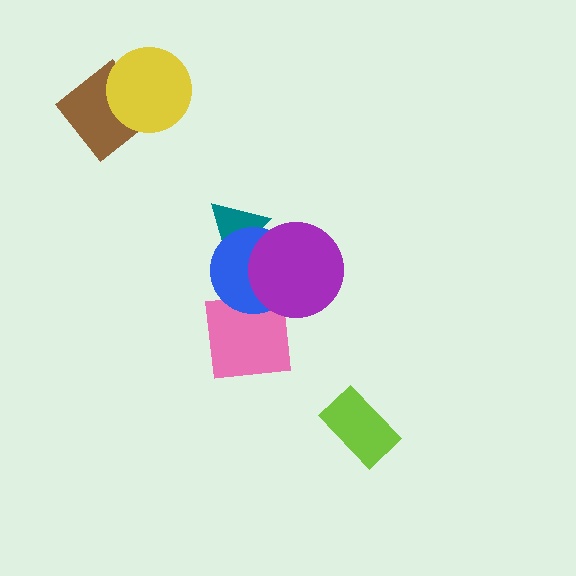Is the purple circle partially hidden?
No, no other shape covers it.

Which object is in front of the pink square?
The blue circle is in front of the pink square.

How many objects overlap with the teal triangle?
2 objects overlap with the teal triangle.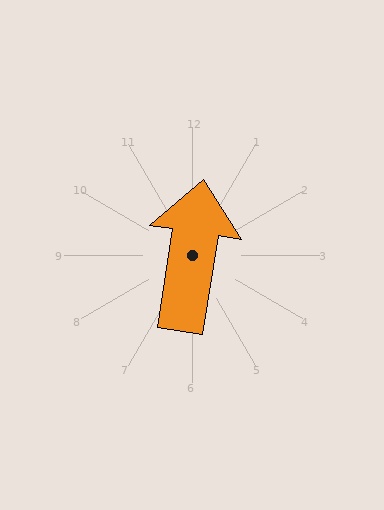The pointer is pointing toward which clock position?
Roughly 12 o'clock.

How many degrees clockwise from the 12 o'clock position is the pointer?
Approximately 9 degrees.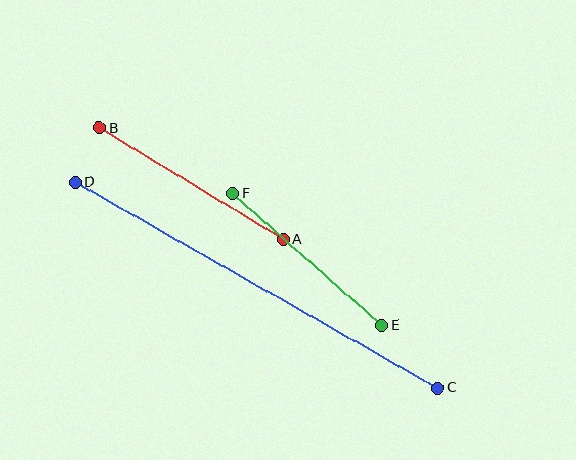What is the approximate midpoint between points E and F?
The midpoint is at approximately (307, 259) pixels.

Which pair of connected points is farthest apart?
Points C and D are farthest apart.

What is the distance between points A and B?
The distance is approximately 215 pixels.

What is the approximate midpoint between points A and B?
The midpoint is at approximately (191, 184) pixels.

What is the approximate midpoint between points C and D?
The midpoint is at approximately (256, 285) pixels.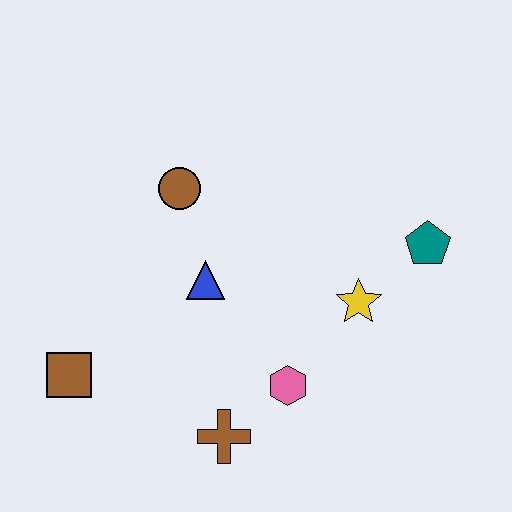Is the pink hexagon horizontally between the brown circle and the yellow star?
Yes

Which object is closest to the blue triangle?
The brown circle is closest to the blue triangle.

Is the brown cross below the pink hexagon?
Yes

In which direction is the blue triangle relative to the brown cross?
The blue triangle is above the brown cross.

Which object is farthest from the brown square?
The teal pentagon is farthest from the brown square.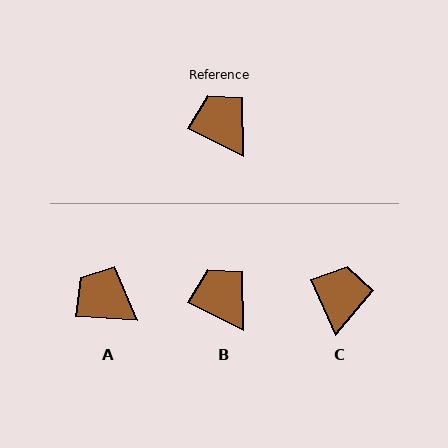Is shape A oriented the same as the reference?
No, it is off by about 23 degrees.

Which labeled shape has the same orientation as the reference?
B.